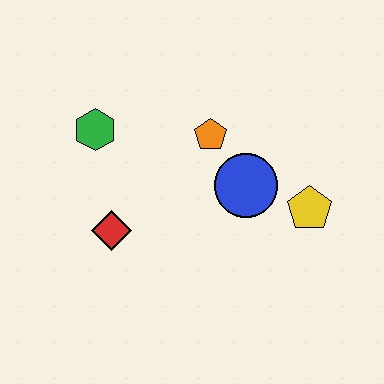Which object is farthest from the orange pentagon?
The red diamond is farthest from the orange pentagon.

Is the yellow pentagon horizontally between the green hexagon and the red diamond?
No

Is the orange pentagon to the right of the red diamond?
Yes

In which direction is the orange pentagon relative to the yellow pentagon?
The orange pentagon is to the left of the yellow pentagon.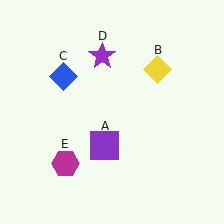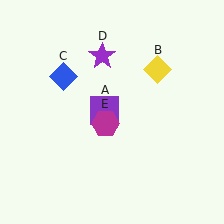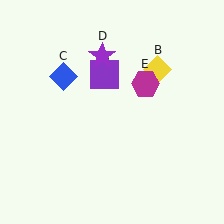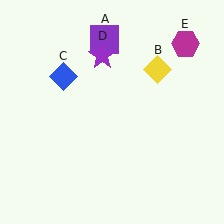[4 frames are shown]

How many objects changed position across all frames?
2 objects changed position: purple square (object A), magenta hexagon (object E).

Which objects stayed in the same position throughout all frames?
Yellow diamond (object B) and blue diamond (object C) and purple star (object D) remained stationary.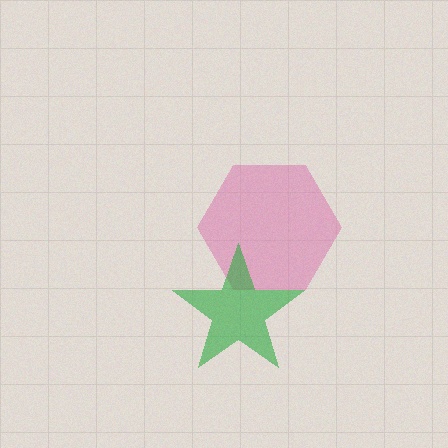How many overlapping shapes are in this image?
There are 2 overlapping shapes in the image.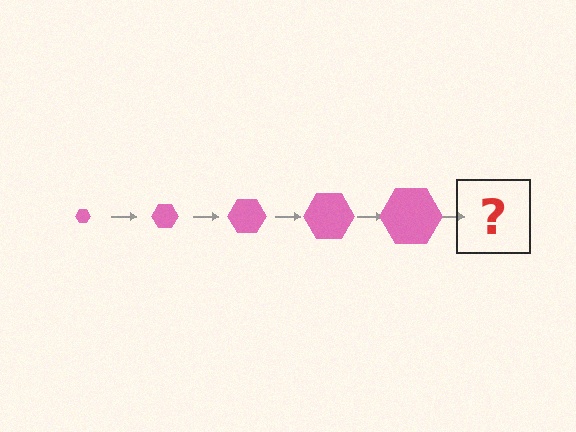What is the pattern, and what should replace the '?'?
The pattern is that the hexagon gets progressively larger each step. The '?' should be a pink hexagon, larger than the previous one.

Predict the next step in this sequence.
The next step is a pink hexagon, larger than the previous one.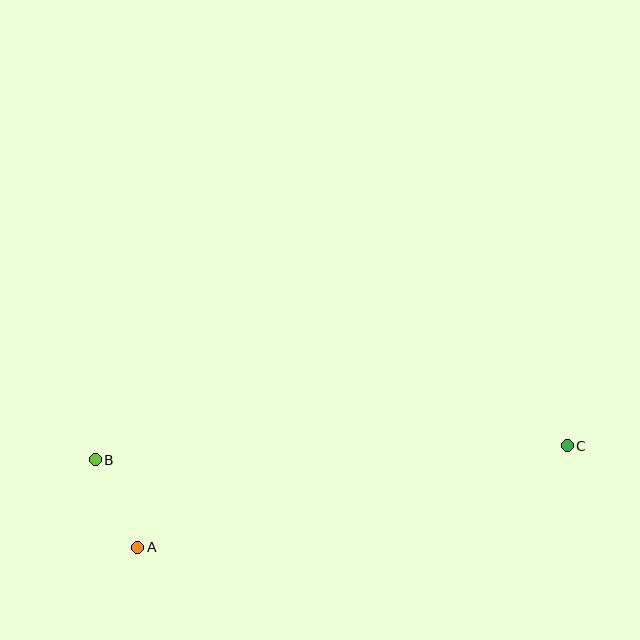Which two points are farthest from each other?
Points B and C are farthest from each other.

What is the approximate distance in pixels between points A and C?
The distance between A and C is approximately 441 pixels.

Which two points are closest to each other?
Points A and B are closest to each other.